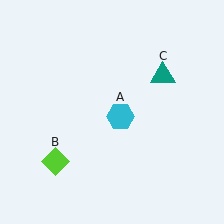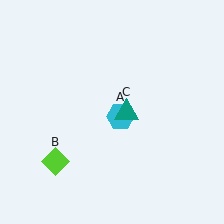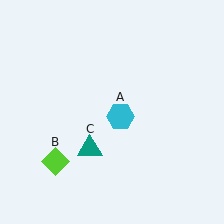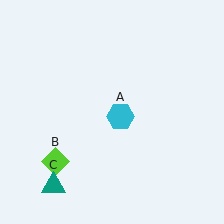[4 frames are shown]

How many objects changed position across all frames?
1 object changed position: teal triangle (object C).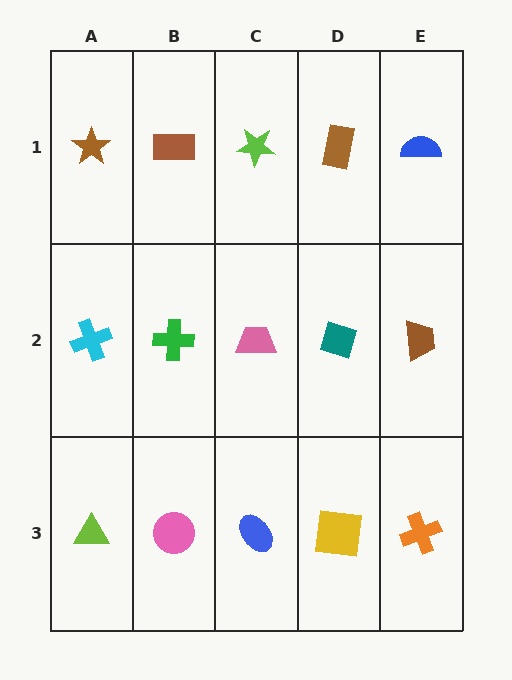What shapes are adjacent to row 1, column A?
A cyan cross (row 2, column A), a brown rectangle (row 1, column B).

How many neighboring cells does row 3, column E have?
2.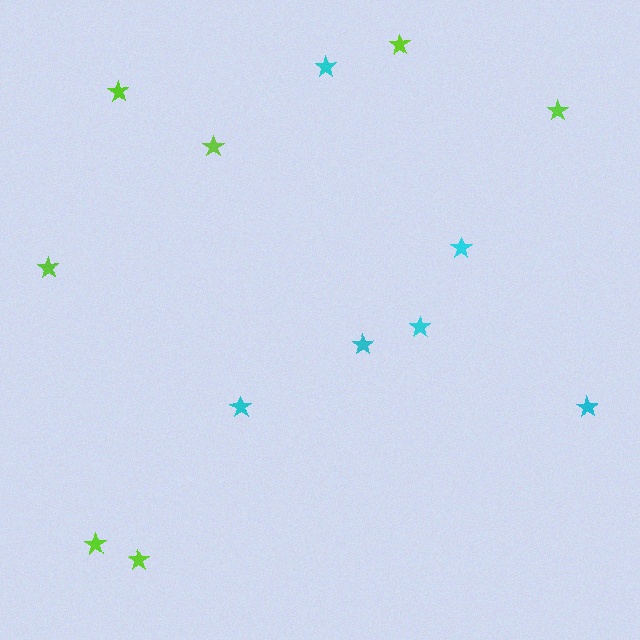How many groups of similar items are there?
There are 2 groups: one group of lime stars (7) and one group of cyan stars (6).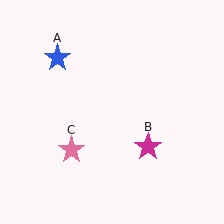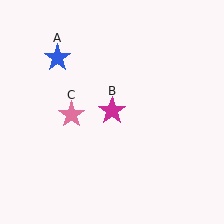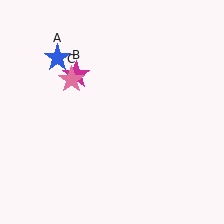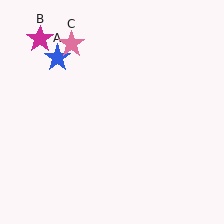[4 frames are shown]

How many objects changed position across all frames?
2 objects changed position: magenta star (object B), pink star (object C).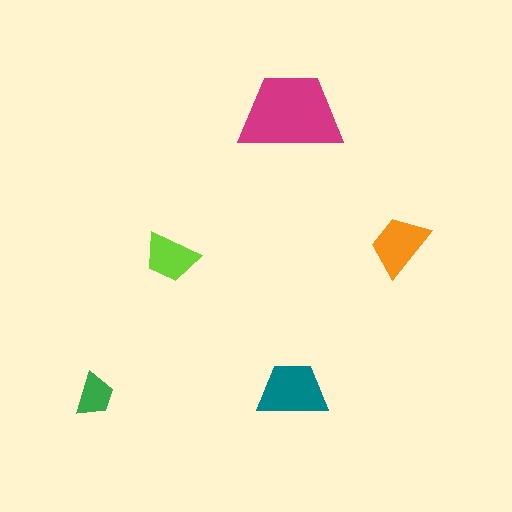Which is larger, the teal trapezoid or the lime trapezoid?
The teal one.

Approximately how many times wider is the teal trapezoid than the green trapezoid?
About 1.5 times wider.